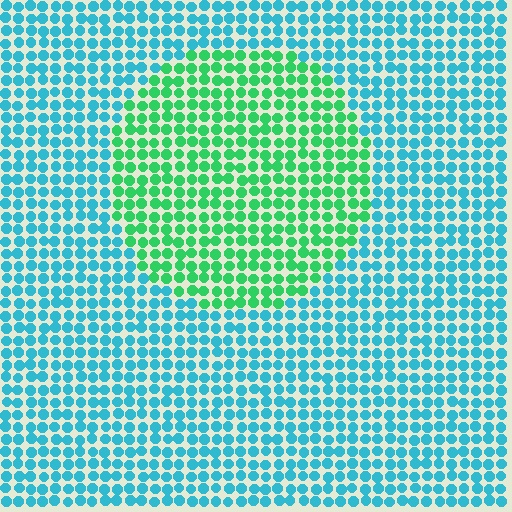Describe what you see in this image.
The image is filled with small cyan elements in a uniform arrangement. A circle-shaped region is visible where the elements are tinted to a slightly different hue, forming a subtle color boundary.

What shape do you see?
I see a circle.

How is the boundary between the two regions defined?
The boundary is defined purely by a slight shift in hue (about 49 degrees). Spacing, size, and orientation are identical on both sides.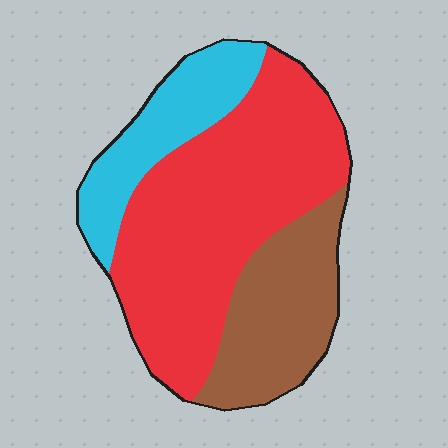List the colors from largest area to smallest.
From largest to smallest: red, brown, cyan.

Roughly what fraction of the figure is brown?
Brown takes up between a quarter and a half of the figure.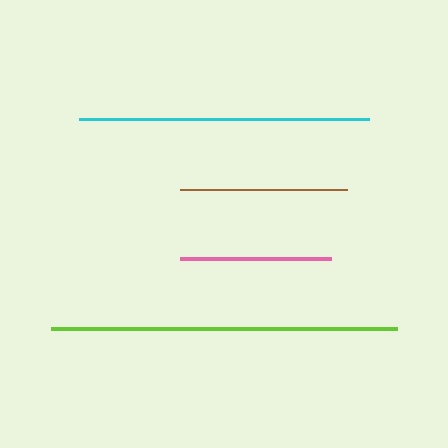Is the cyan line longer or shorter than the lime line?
The lime line is longer than the cyan line.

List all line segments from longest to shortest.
From longest to shortest: lime, cyan, brown, pink.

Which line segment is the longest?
The lime line is the longest at approximately 346 pixels.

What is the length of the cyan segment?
The cyan segment is approximately 291 pixels long.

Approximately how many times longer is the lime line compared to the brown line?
The lime line is approximately 2.1 times the length of the brown line.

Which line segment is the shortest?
The pink line is the shortest at approximately 151 pixels.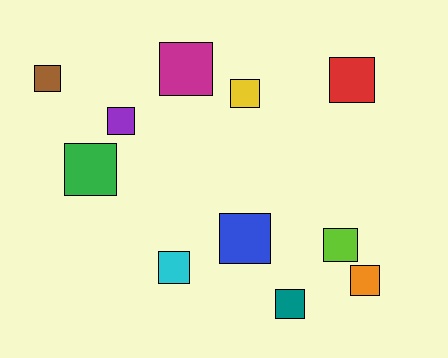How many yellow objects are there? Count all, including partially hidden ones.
There is 1 yellow object.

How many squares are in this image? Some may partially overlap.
There are 11 squares.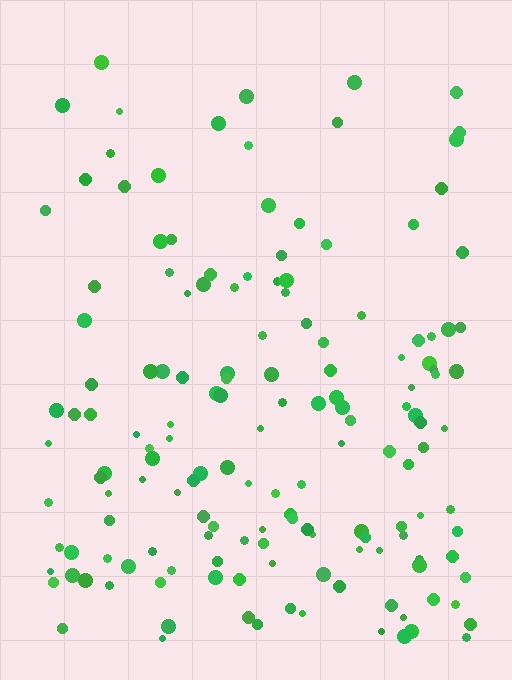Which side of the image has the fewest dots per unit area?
The top.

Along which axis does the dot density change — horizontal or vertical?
Vertical.